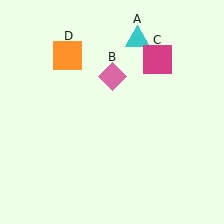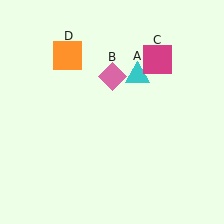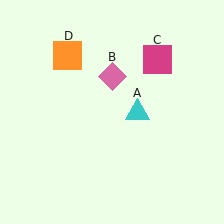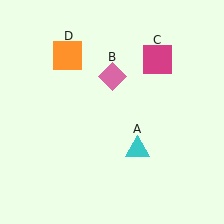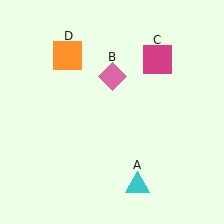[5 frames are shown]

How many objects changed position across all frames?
1 object changed position: cyan triangle (object A).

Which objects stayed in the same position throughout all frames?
Pink diamond (object B) and magenta square (object C) and orange square (object D) remained stationary.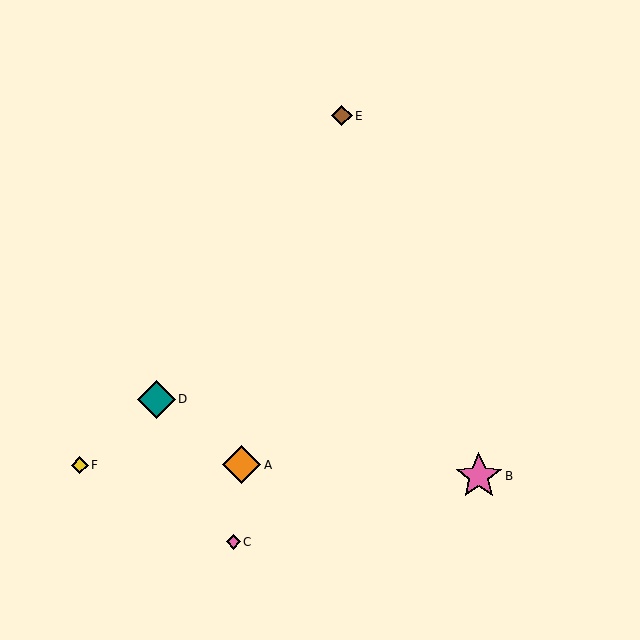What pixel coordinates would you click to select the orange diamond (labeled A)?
Click at (242, 465) to select the orange diamond A.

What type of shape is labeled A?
Shape A is an orange diamond.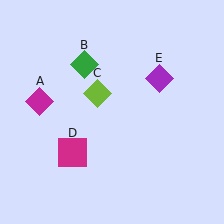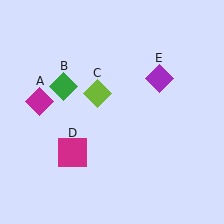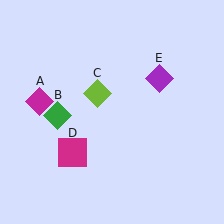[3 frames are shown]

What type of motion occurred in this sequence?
The green diamond (object B) rotated counterclockwise around the center of the scene.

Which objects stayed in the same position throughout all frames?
Magenta diamond (object A) and lime diamond (object C) and magenta square (object D) and purple diamond (object E) remained stationary.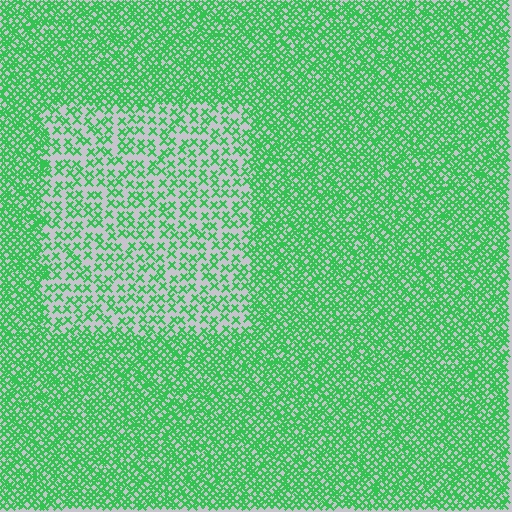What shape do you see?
I see a rectangle.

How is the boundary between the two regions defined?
The boundary is defined by a change in element density (approximately 2.3x ratio). All elements are the same color, size, and shape.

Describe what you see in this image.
The image contains small green elements arranged at two different densities. A rectangle-shaped region is visible where the elements are less densely packed than the surrounding area.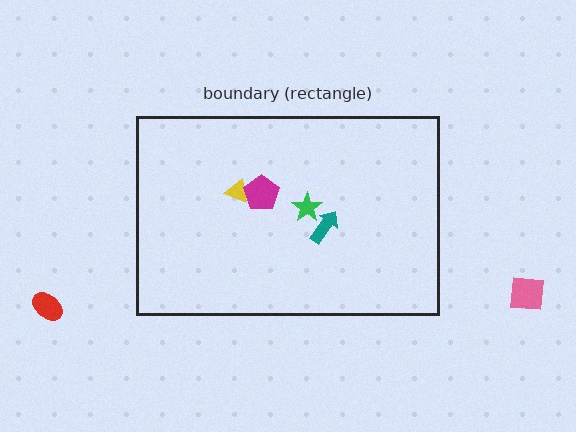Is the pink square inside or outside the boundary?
Outside.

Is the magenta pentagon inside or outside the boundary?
Inside.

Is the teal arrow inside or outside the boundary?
Inside.